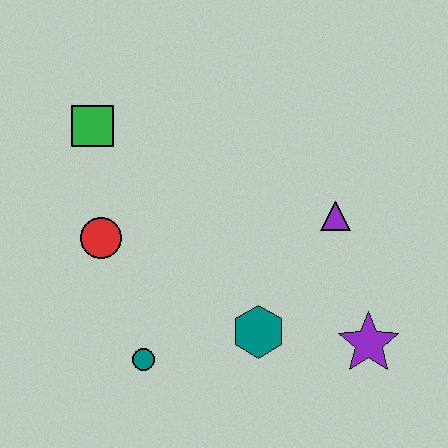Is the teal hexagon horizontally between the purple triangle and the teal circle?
Yes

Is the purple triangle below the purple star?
No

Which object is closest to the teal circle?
The teal hexagon is closest to the teal circle.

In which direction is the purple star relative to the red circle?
The purple star is to the right of the red circle.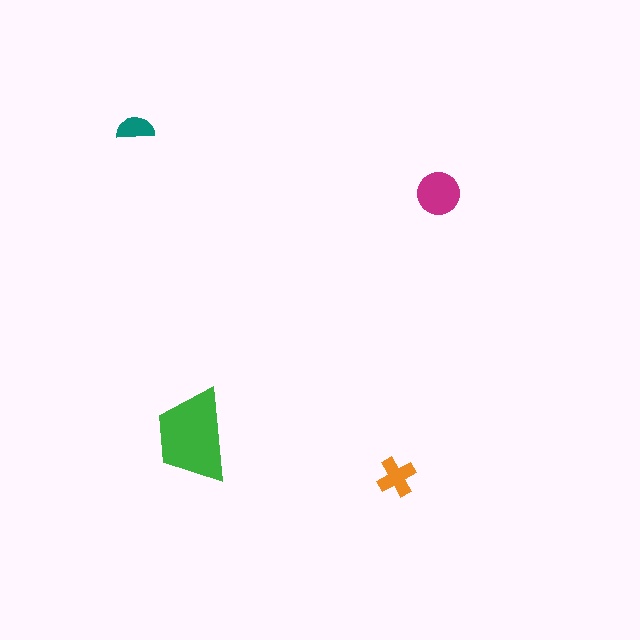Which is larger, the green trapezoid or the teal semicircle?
The green trapezoid.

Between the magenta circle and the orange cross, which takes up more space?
The magenta circle.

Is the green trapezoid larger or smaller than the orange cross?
Larger.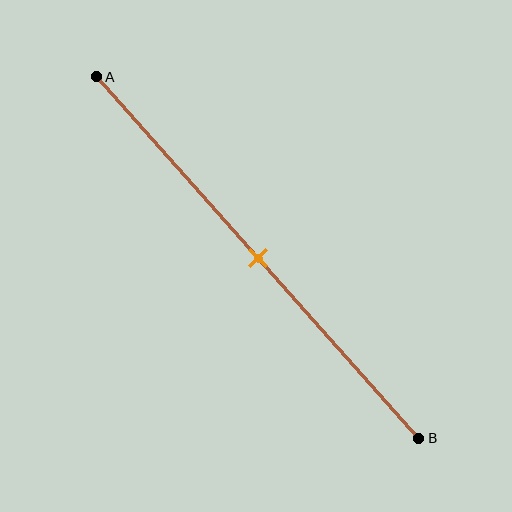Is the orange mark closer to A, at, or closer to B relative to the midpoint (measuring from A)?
The orange mark is approximately at the midpoint of segment AB.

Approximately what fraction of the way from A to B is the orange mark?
The orange mark is approximately 50% of the way from A to B.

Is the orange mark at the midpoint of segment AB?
Yes, the mark is approximately at the midpoint.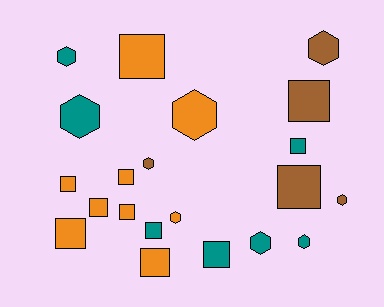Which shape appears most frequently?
Square, with 12 objects.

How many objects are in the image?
There are 21 objects.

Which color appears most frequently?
Orange, with 9 objects.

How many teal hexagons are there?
There are 4 teal hexagons.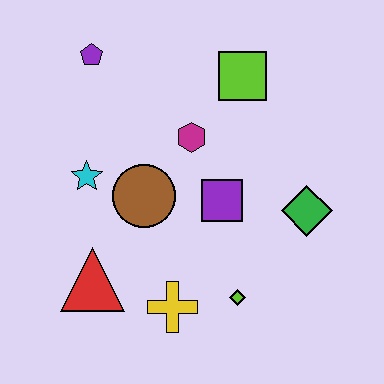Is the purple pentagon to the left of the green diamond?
Yes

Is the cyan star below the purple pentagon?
Yes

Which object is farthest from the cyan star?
The green diamond is farthest from the cyan star.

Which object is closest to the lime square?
The magenta hexagon is closest to the lime square.